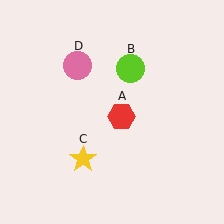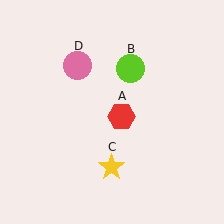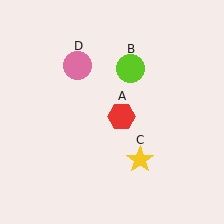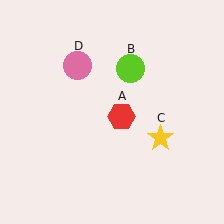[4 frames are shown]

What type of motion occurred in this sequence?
The yellow star (object C) rotated counterclockwise around the center of the scene.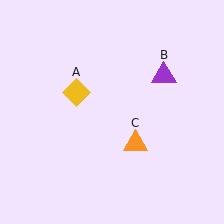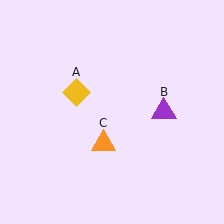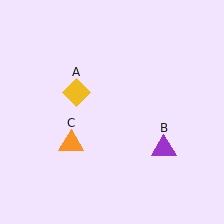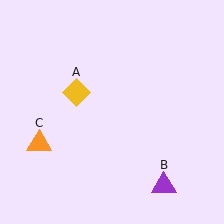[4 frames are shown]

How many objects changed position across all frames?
2 objects changed position: purple triangle (object B), orange triangle (object C).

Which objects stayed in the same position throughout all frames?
Yellow diamond (object A) remained stationary.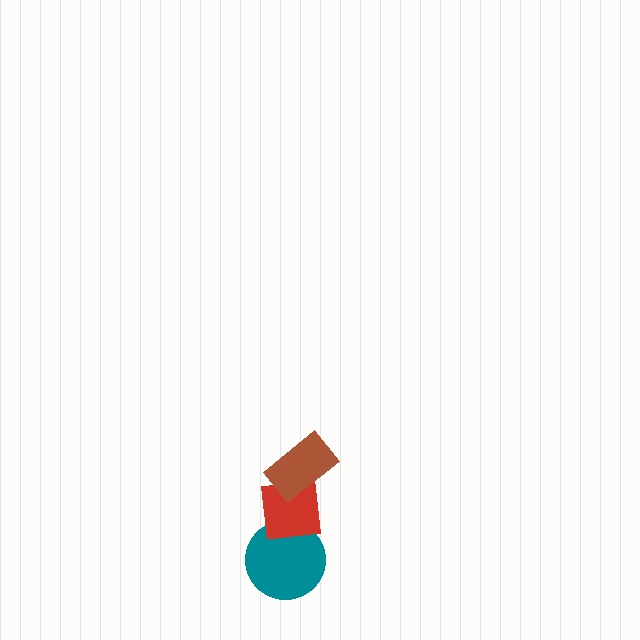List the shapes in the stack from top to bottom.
From top to bottom: the brown rectangle, the red square, the teal circle.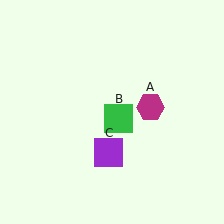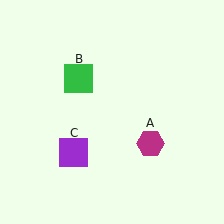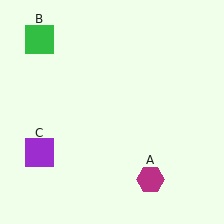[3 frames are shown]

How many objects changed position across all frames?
3 objects changed position: magenta hexagon (object A), green square (object B), purple square (object C).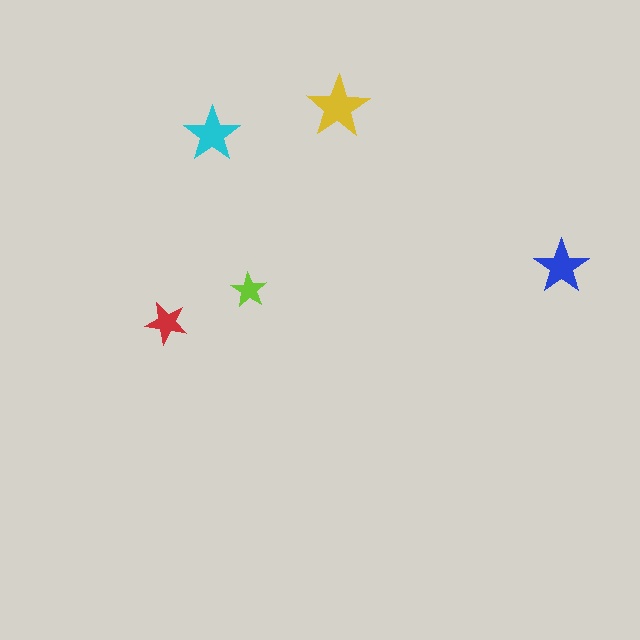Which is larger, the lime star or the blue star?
The blue one.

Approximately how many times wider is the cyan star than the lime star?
About 1.5 times wider.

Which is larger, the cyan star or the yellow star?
The yellow one.